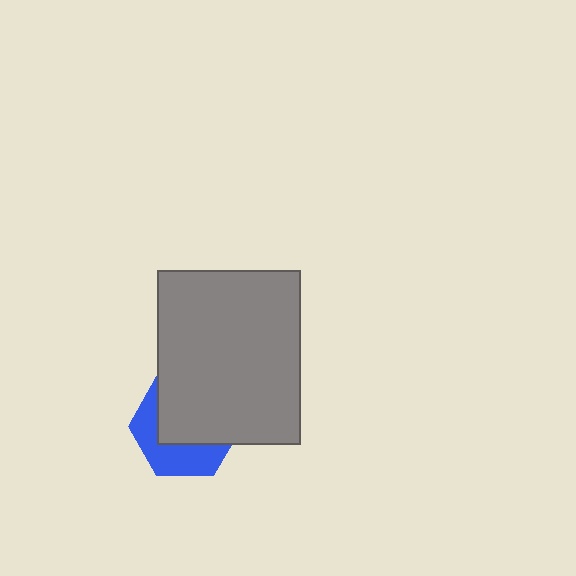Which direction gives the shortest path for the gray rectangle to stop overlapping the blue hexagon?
Moving up gives the shortest separation.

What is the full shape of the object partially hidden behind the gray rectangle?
The partially hidden object is a blue hexagon.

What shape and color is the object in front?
The object in front is a gray rectangle.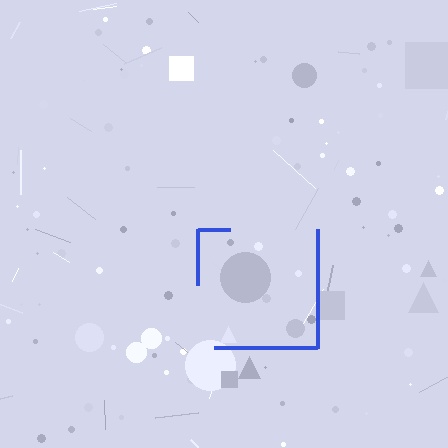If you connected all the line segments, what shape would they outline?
They would outline a square.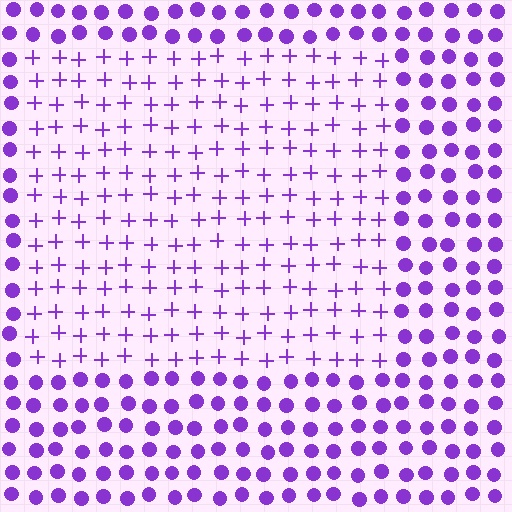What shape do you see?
I see a rectangle.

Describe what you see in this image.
The image is filled with small purple elements arranged in a uniform grid. A rectangle-shaped region contains plus signs, while the surrounding area contains circles. The boundary is defined purely by the change in element shape.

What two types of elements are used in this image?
The image uses plus signs inside the rectangle region and circles outside it.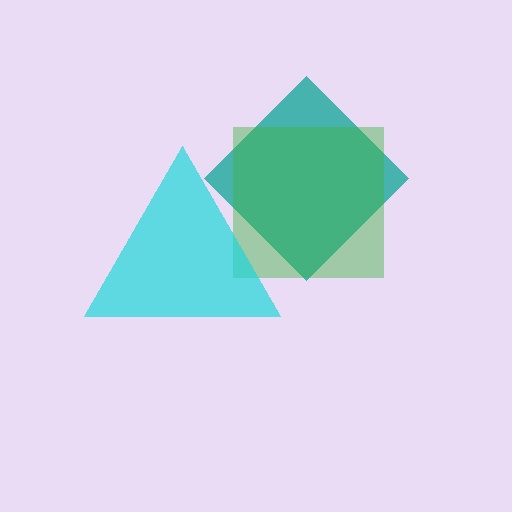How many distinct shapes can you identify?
There are 3 distinct shapes: a teal diamond, a green square, a cyan triangle.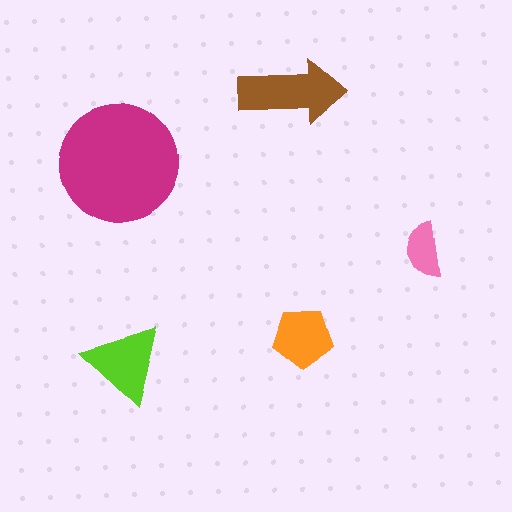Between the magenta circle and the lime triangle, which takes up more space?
The magenta circle.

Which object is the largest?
The magenta circle.